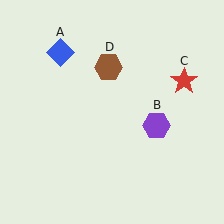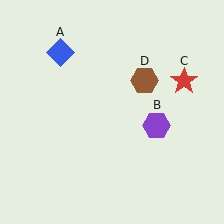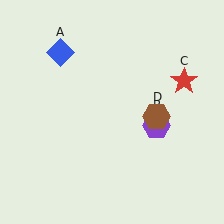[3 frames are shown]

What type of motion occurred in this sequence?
The brown hexagon (object D) rotated clockwise around the center of the scene.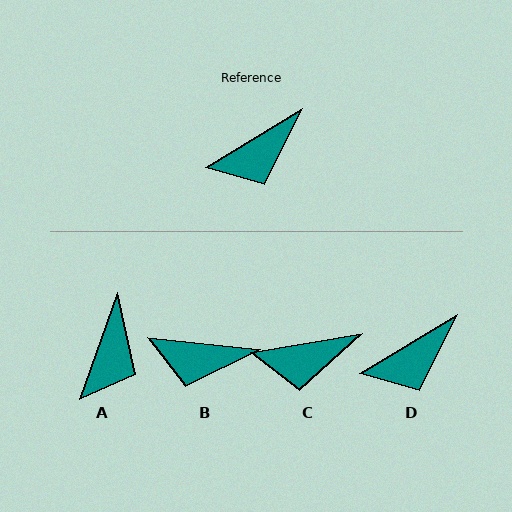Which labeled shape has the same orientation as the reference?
D.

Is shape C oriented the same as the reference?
No, it is off by about 21 degrees.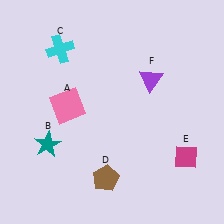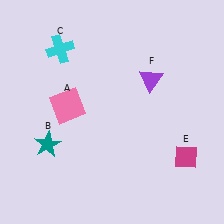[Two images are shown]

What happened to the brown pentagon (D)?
The brown pentagon (D) was removed in Image 2. It was in the bottom-left area of Image 1.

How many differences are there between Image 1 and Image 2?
There is 1 difference between the two images.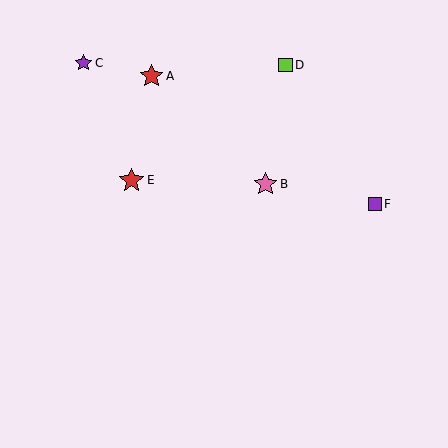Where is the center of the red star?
The center of the red star is at (152, 76).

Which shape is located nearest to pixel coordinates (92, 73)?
The purple star (labeled C) at (84, 63) is nearest to that location.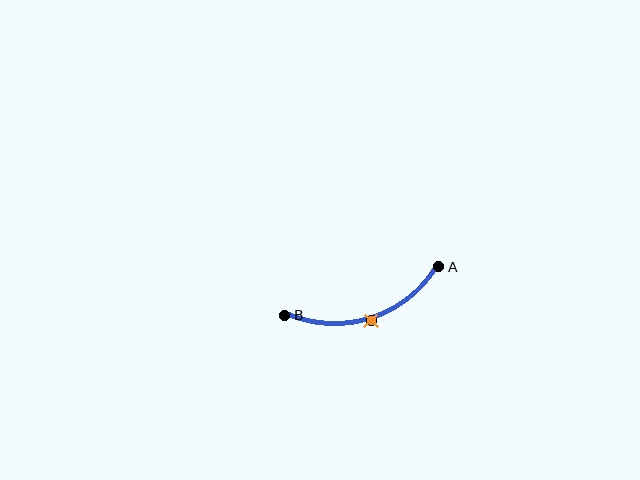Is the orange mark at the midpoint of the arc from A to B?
Yes. The orange mark lies on the arc at equal arc-length from both A and B — it is the arc midpoint.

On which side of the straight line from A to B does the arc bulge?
The arc bulges below the straight line connecting A and B.